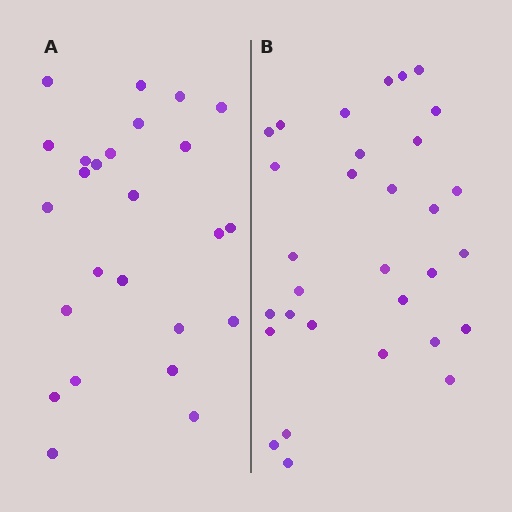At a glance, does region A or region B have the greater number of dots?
Region B (the right region) has more dots.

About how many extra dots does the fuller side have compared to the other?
Region B has about 6 more dots than region A.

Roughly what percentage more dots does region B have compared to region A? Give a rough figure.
About 25% more.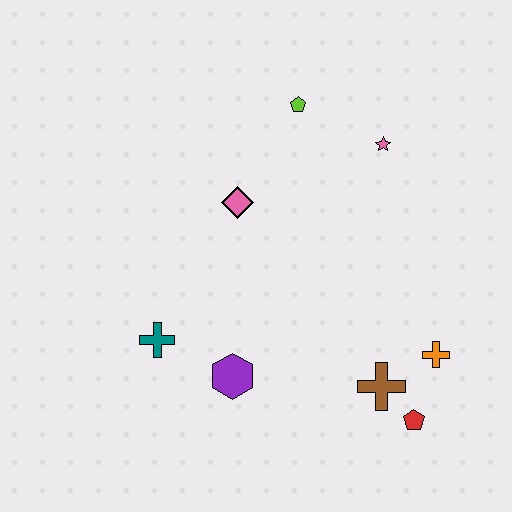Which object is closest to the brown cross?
The red pentagon is closest to the brown cross.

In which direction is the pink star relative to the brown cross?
The pink star is above the brown cross.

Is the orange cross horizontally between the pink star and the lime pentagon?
No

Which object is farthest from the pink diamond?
The red pentagon is farthest from the pink diamond.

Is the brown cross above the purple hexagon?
No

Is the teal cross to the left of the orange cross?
Yes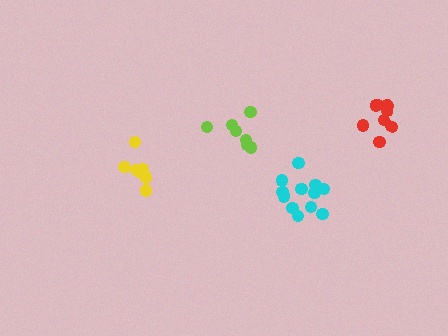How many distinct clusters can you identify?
There are 4 distinct clusters.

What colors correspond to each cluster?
The clusters are colored: lime, red, yellow, cyan.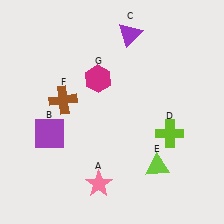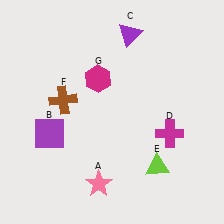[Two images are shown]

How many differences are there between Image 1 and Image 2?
There is 1 difference between the two images.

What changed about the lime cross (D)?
In Image 1, D is lime. In Image 2, it changed to magenta.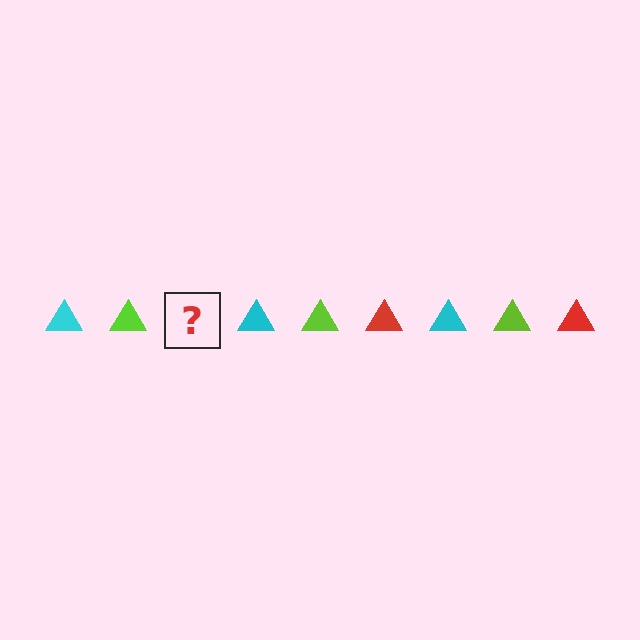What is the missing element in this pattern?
The missing element is a red triangle.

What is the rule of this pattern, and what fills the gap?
The rule is that the pattern cycles through cyan, lime, red triangles. The gap should be filled with a red triangle.